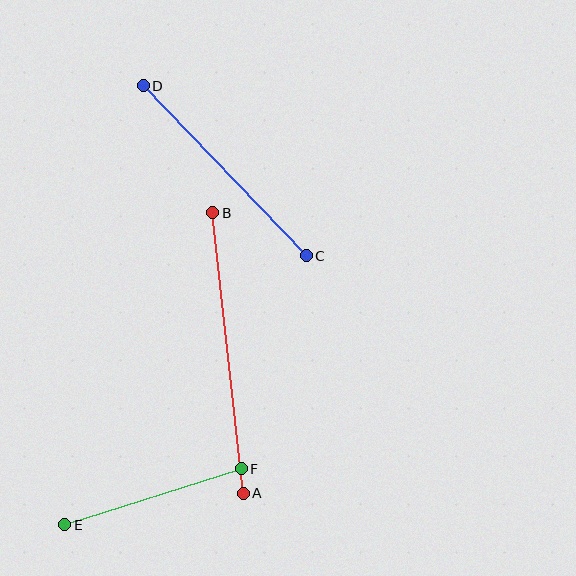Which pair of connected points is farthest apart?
Points A and B are farthest apart.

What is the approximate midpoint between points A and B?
The midpoint is at approximately (228, 353) pixels.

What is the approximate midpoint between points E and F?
The midpoint is at approximately (153, 497) pixels.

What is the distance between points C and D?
The distance is approximately 236 pixels.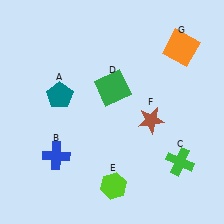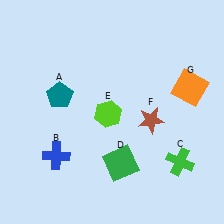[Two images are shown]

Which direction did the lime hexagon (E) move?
The lime hexagon (E) moved up.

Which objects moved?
The objects that moved are: the green square (D), the lime hexagon (E), the orange square (G).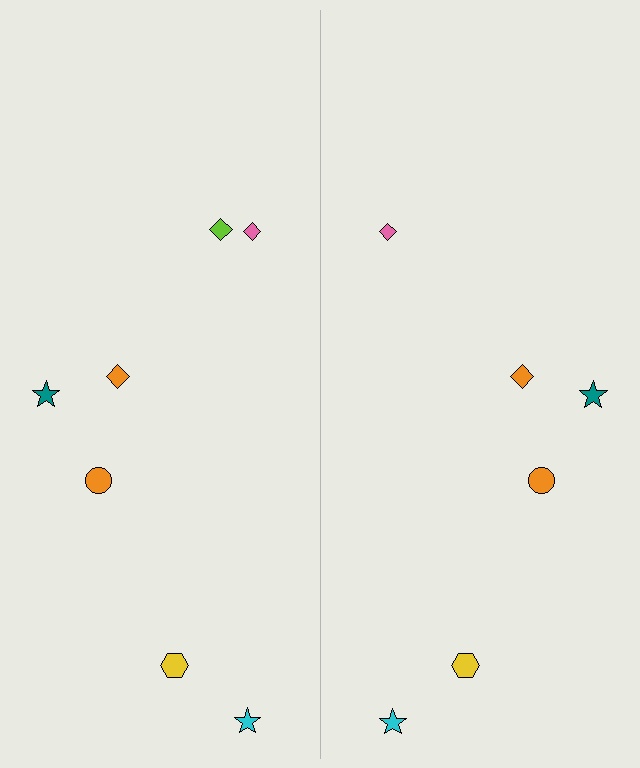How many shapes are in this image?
There are 13 shapes in this image.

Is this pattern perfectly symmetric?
No, the pattern is not perfectly symmetric. A lime diamond is missing from the right side.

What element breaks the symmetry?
A lime diamond is missing from the right side.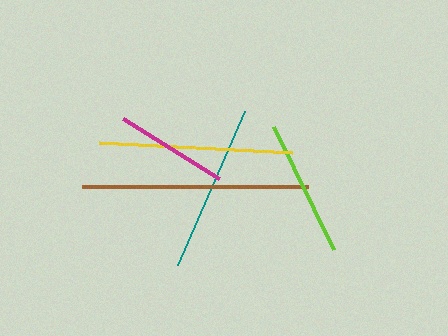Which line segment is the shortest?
The magenta line is the shortest at approximately 113 pixels.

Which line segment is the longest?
The brown line is the longest at approximately 226 pixels.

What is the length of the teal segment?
The teal segment is approximately 168 pixels long.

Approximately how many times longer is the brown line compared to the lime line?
The brown line is approximately 1.7 times the length of the lime line.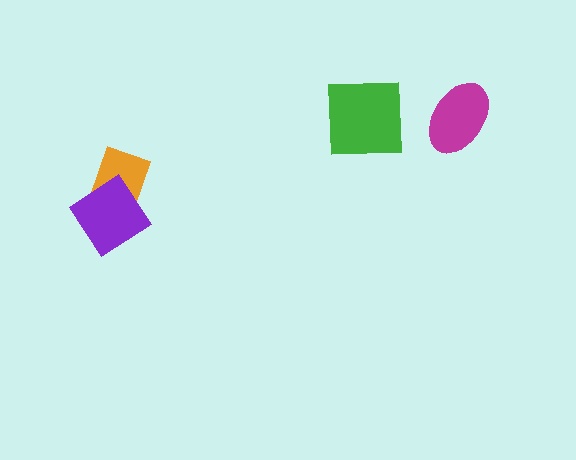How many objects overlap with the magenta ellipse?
0 objects overlap with the magenta ellipse.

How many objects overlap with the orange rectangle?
1 object overlaps with the orange rectangle.